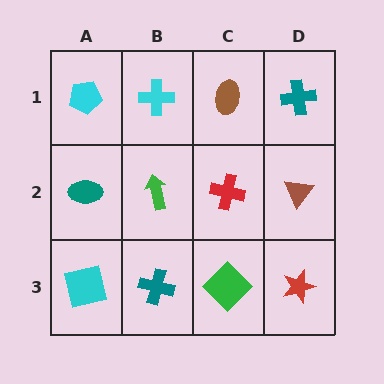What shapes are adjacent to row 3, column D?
A brown triangle (row 2, column D), a green diamond (row 3, column C).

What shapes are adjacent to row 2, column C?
A brown ellipse (row 1, column C), a green diamond (row 3, column C), a green arrow (row 2, column B), a brown triangle (row 2, column D).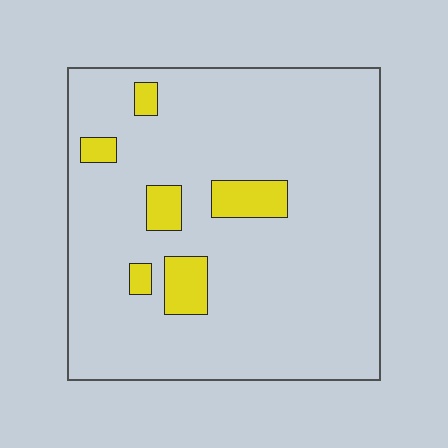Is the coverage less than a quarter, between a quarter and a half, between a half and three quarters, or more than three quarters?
Less than a quarter.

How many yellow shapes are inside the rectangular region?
6.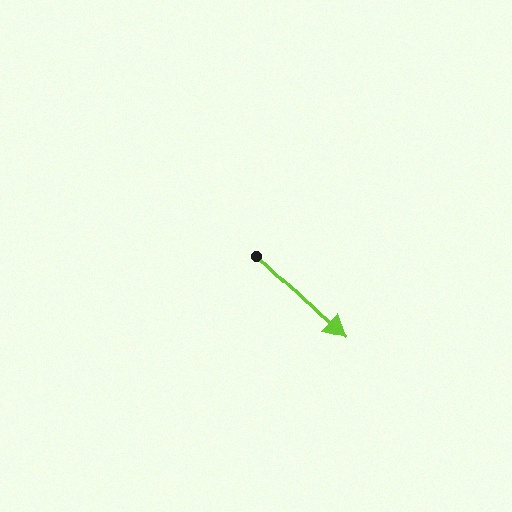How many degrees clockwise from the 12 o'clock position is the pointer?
Approximately 133 degrees.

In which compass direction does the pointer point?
Southeast.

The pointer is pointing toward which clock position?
Roughly 4 o'clock.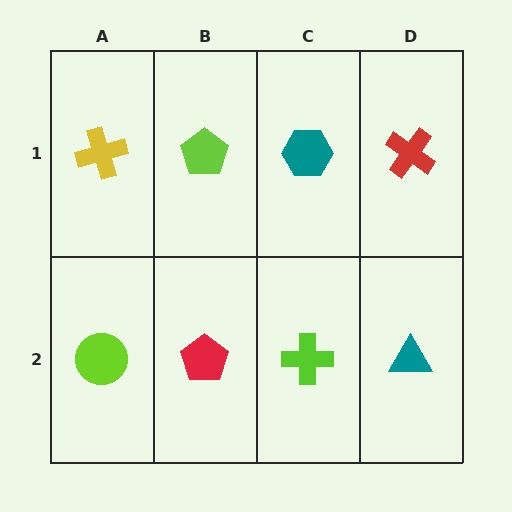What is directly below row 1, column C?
A lime cross.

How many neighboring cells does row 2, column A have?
2.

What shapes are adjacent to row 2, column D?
A red cross (row 1, column D), a lime cross (row 2, column C).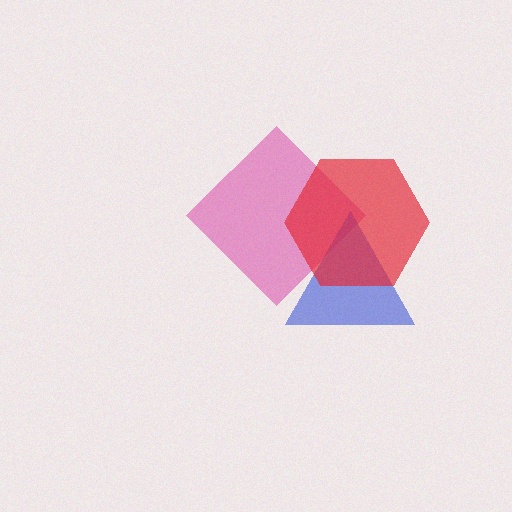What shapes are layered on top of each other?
The layered shapes are: a magenta diamond, a blue triangle, a red hexagon.